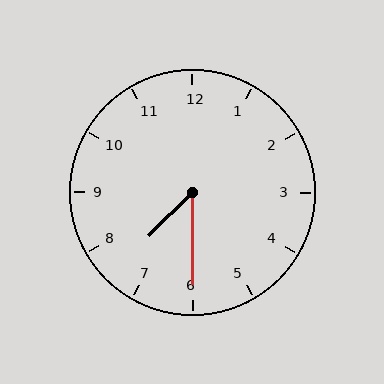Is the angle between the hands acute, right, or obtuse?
It is acute.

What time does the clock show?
7:30.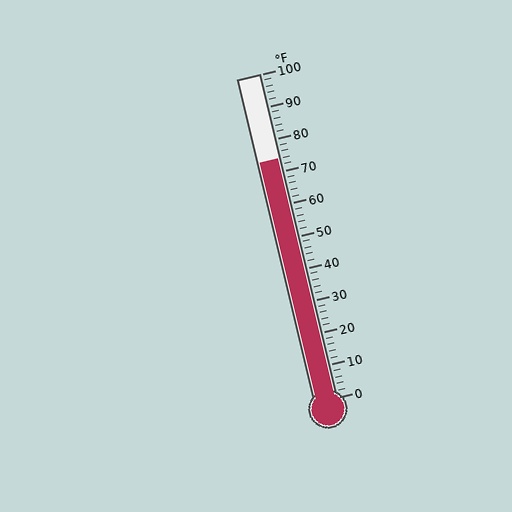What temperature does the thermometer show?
The thermometer shows approximately 74°F.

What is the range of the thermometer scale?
The thermometer scale ranges from 0°F to 100°F.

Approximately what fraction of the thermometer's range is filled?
The thermometer is filled to approximately 75% of its range.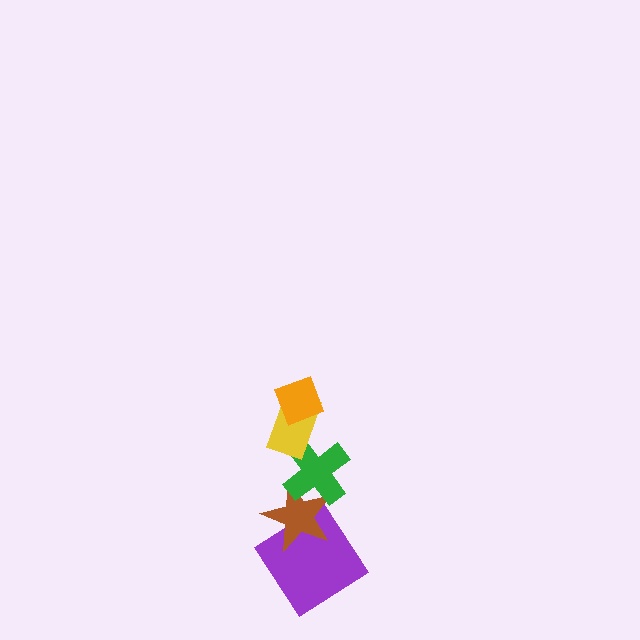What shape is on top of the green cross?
The yellow rectangle is on top of the green cross.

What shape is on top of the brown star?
The green cross is on top of the brown star.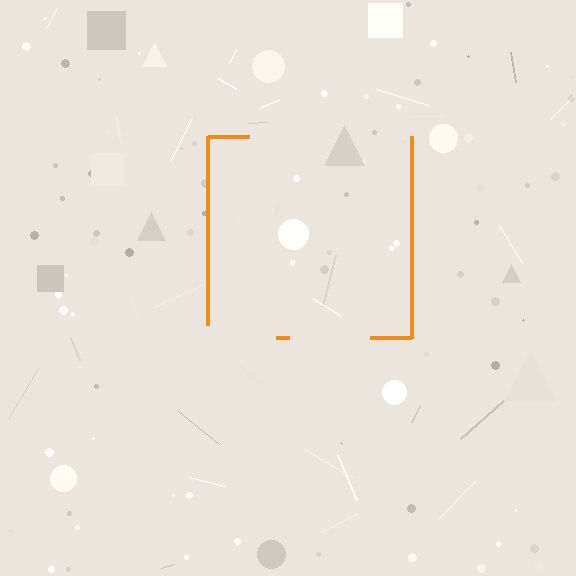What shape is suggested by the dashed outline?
The dashed outline suggests a square.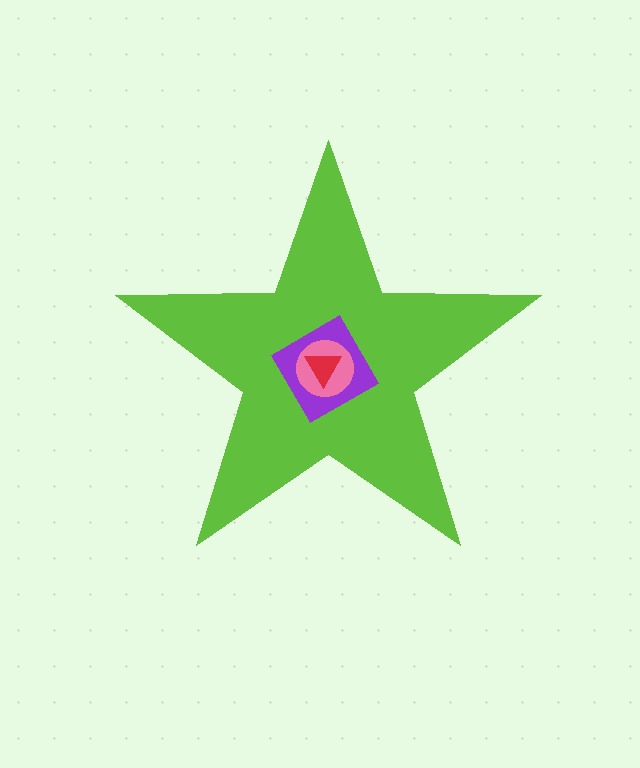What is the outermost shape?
The lime star.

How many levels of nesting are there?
4.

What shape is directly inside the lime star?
The purple diamond.